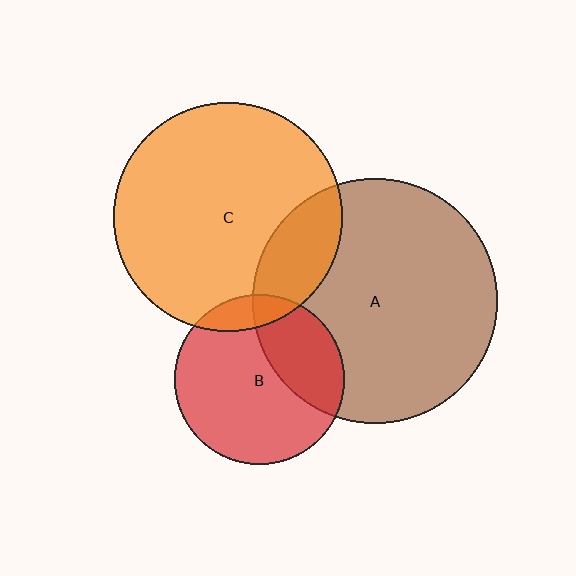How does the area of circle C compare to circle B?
Approximately 1.8 times.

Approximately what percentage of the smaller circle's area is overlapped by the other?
Approximately 30%.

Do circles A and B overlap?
Yes.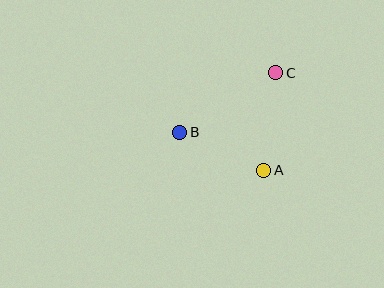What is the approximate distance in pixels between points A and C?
The distance between A and C is approximately 98 pixels.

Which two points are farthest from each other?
Points B and C are farthest from each other.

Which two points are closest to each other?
Points A and B are closest to each other.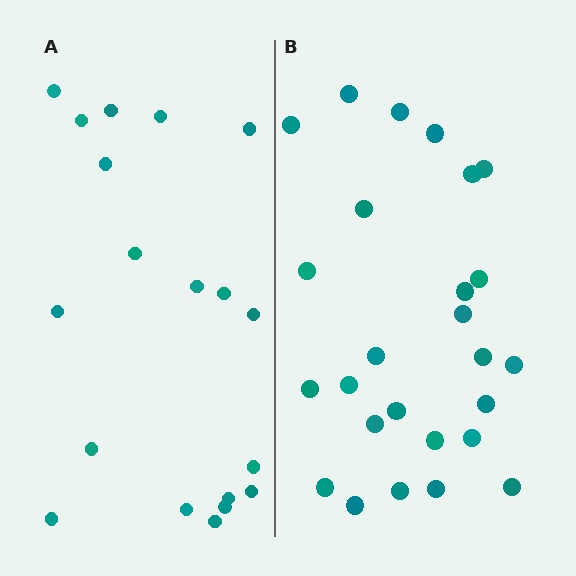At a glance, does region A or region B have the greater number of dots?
Region B (the right region) has more dots.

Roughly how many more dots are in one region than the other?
Region B has roughly 8 or so more dots than region A.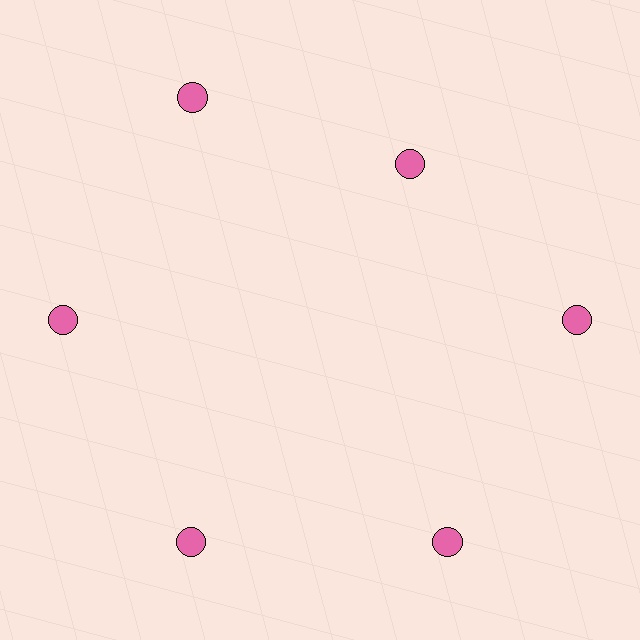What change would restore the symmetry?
The symmetry would be restored by moving it outward, back onto the ring so that all 6 circles sit at equal angles and equal distance from the center.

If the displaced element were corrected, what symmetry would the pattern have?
It would have 6-fold rotational symmetry — the pattern would map onto itself every 60 degrees.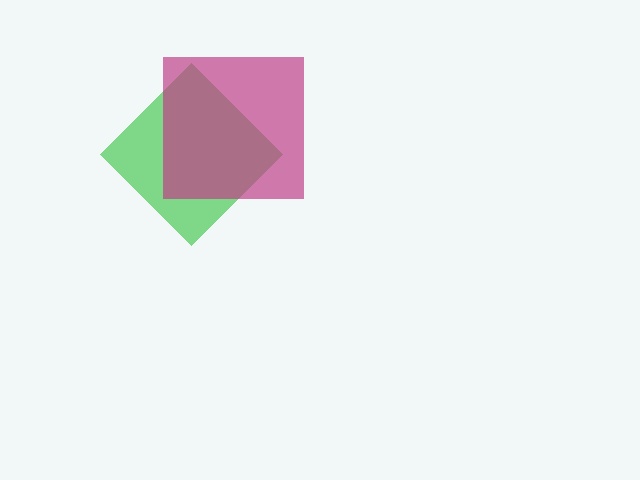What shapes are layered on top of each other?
The layered shapes are: a green diamond, a magenta square.